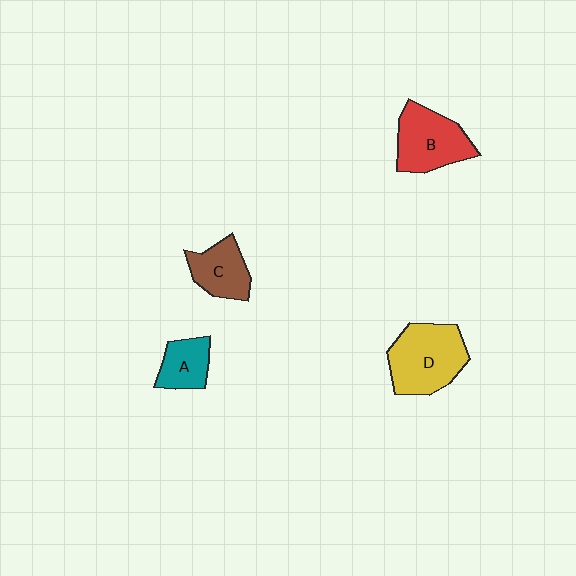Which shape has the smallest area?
Shape A (teal).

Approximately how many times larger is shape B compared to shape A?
Approximately 1.7 times.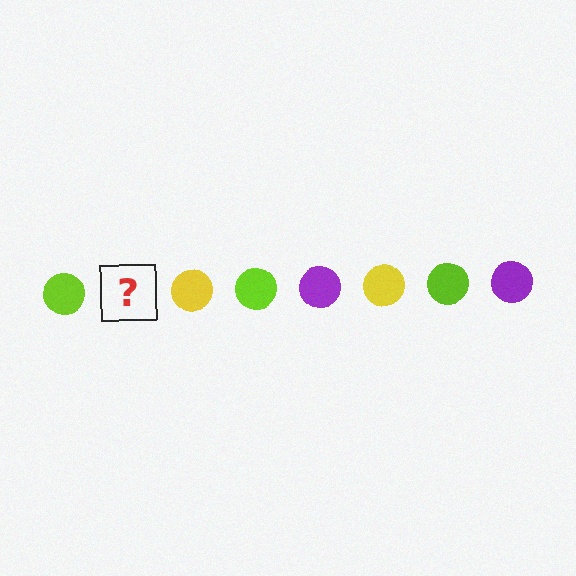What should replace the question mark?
The question mark should be replaced with a purple circle.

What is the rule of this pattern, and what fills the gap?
The rule is that the pattern cycles through lime, purple, yellow circles. The gap should be filled with a purple circle.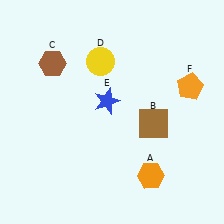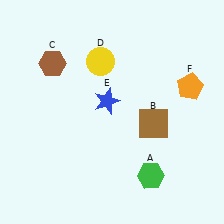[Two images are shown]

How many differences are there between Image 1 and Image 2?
There is 1 difference between the two images.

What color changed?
The hexagon (A) changed from orange in Image 1 to green in Image 2.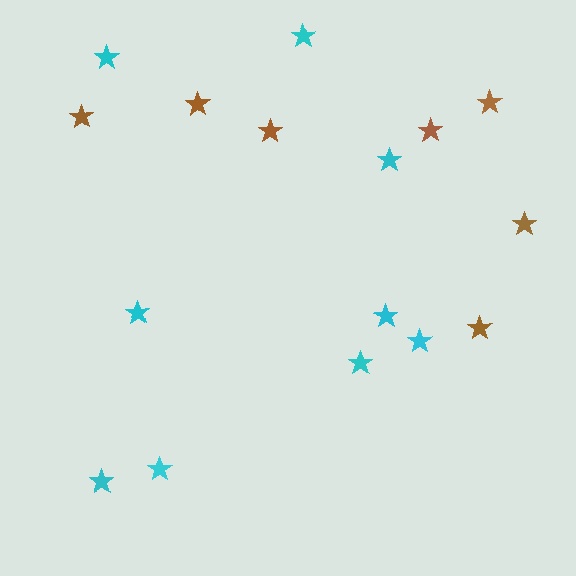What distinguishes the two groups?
There are 2 groups: one group of brown stars (7) and one group of cyan stars (9).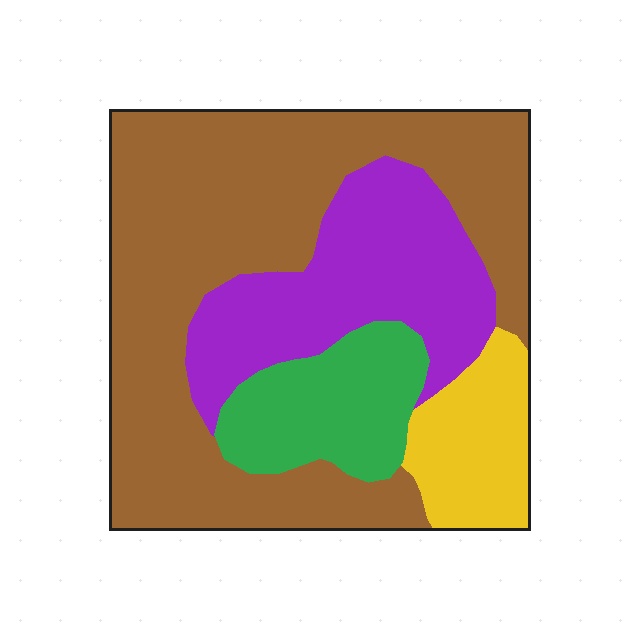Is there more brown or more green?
Brown.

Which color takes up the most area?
Brown, at roughly 55%.